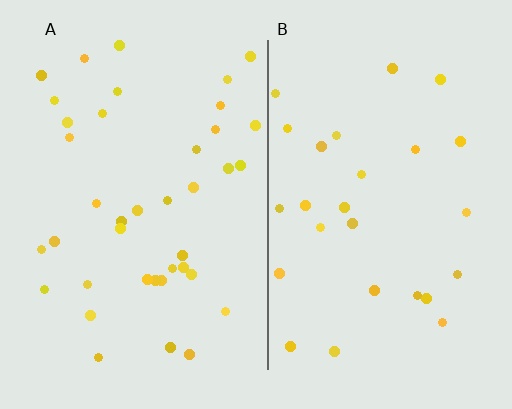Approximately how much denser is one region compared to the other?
Approximately 1.5× — region A over region B.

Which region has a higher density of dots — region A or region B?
A (the left).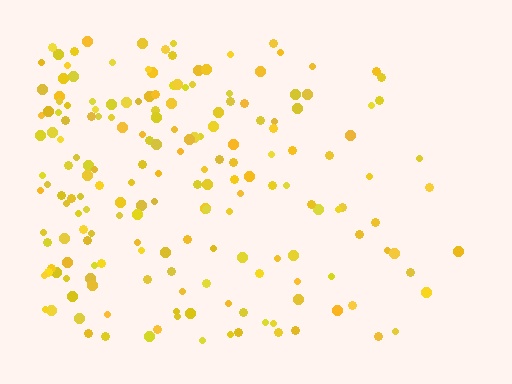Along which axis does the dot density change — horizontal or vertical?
Horizontal.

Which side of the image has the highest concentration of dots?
The left.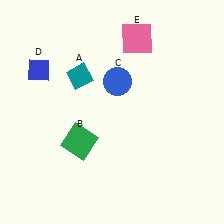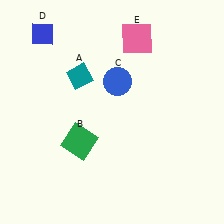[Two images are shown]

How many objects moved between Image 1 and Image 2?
1 object moved between the two images.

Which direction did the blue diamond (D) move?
The blue diamond (D) moved up.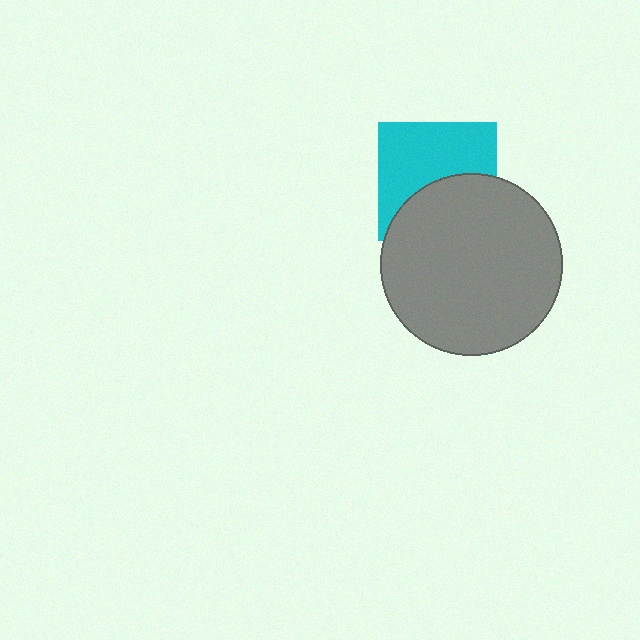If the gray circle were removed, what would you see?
You would see the complete cyan square.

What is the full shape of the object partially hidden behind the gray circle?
The partially hidden object is a cyan square.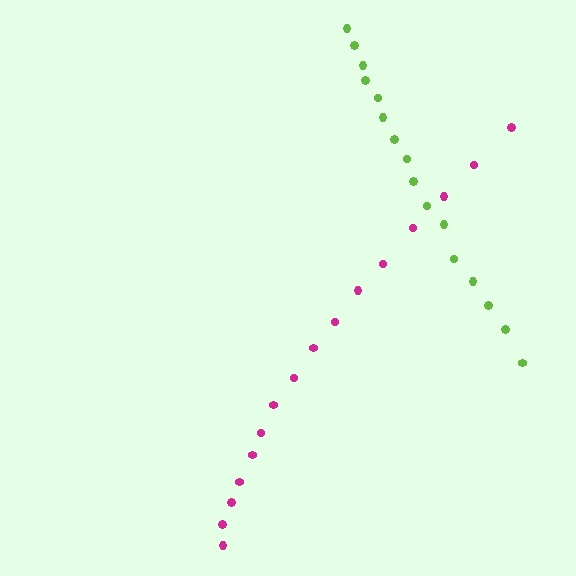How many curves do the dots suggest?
There are 2 distinct paths.